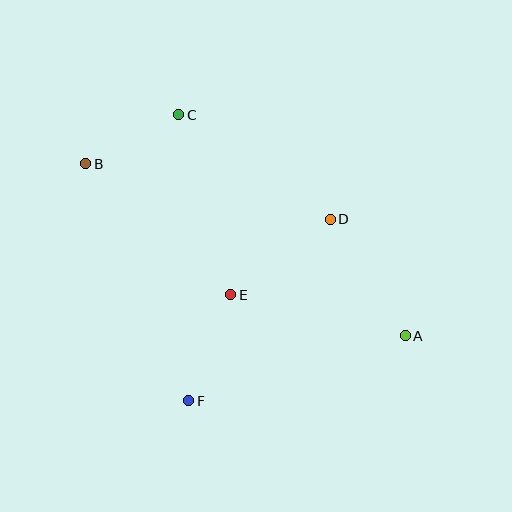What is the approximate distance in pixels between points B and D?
The distance between B and D is approximately 251 pixels.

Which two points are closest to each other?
Points B and C are closest to each other.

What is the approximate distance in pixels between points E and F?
The distance between E and F is approximately 114 pixels.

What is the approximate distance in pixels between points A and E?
The distance between A and E is approximately 179 pixels.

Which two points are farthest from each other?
Points A and B are farthest from each other.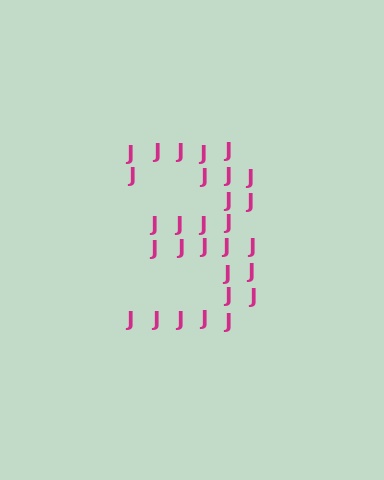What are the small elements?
The small elements are letter J's.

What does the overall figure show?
The overall figure shows the digit 3.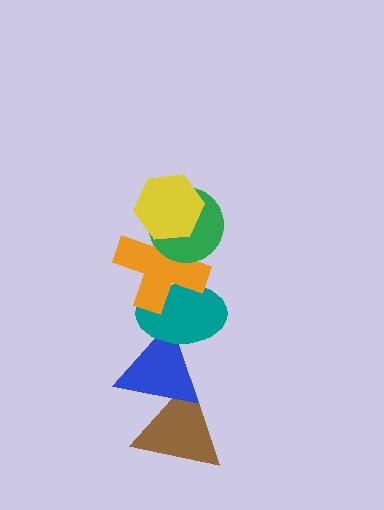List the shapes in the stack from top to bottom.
From top to bottom: the yellow hexagon, the green circle, the orange cross, the teal ellipse, the blue triangle, the brown triangle.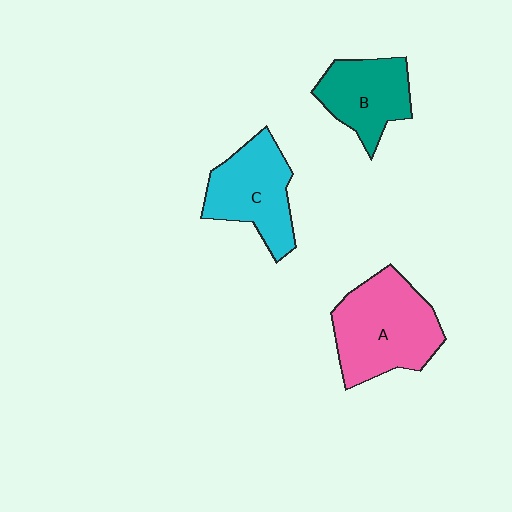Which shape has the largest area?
Shape A (pink).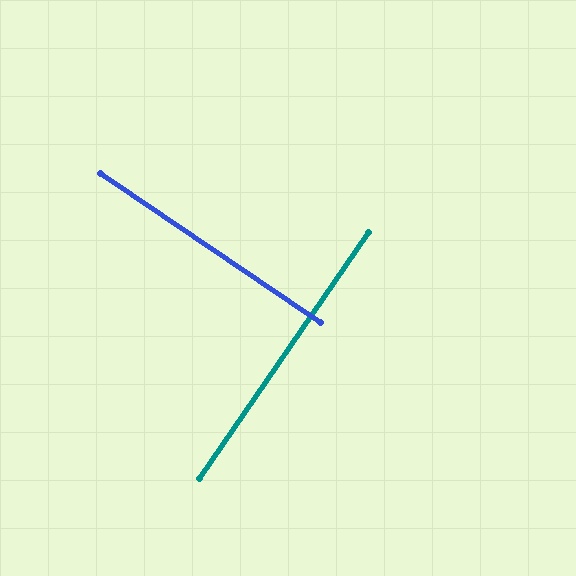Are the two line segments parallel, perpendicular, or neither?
Perpendicular — they meet at approximately 90°.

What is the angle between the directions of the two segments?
Approximately 90 degrees.